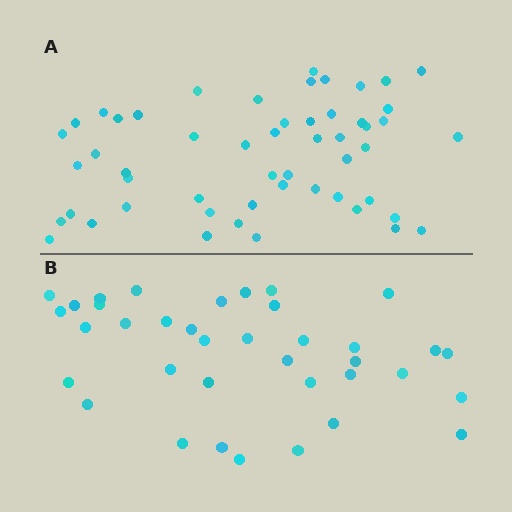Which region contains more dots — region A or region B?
Region A (the top region) has more dots.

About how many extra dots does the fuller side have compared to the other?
Region A has approximately 15 more dots than region B.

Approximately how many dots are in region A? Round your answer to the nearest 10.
About 50 dots. (The exact count is 53, which rounds to 50.)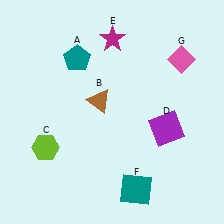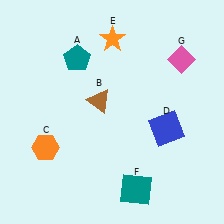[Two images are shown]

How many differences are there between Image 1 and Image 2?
There are 3 differences between the two images.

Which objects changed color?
C changed from lime to orange. D changed from purple to blue. E changed from magenta to orange.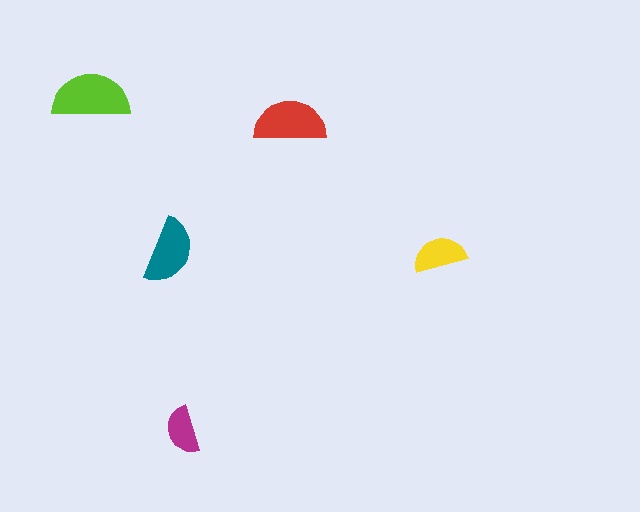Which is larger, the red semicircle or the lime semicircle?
The lime one.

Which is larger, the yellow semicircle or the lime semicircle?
The lime one.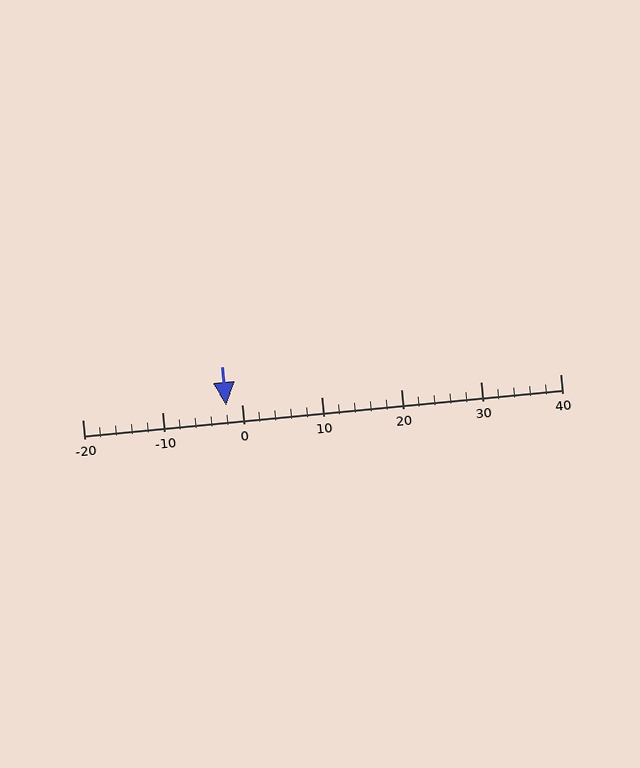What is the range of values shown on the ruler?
The ruler shows values from -20 to 40.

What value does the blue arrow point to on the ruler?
The blue arrow points to approximately -2.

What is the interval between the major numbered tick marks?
The major tick marks are spaced 10 units apart.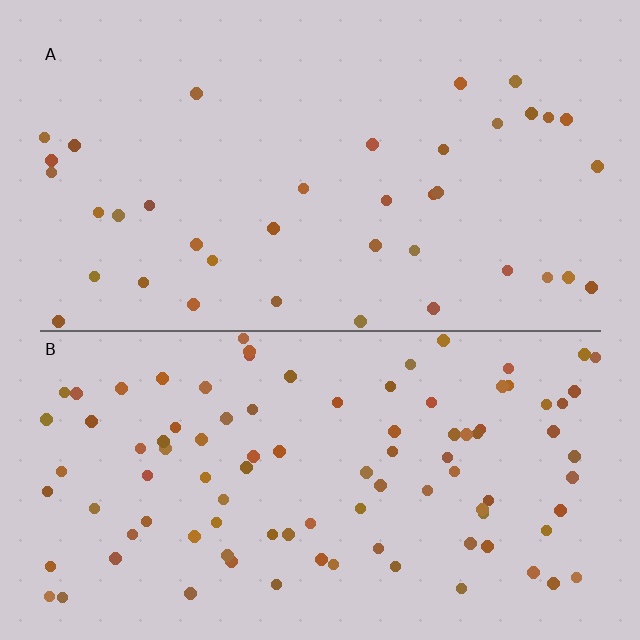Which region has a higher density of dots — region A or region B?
B (the bottom).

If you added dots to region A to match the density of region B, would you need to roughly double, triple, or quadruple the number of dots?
Approximately double.